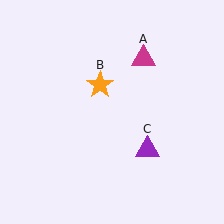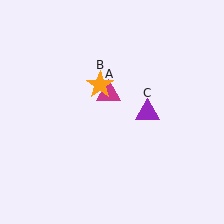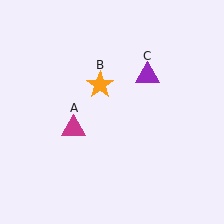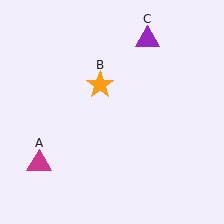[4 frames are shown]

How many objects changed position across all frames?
2 objects changed position: magenta triangle (object A), purple triangle (object C).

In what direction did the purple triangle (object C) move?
The purple triangle (object C) moved up.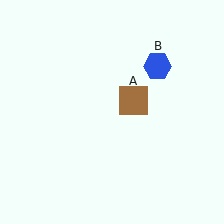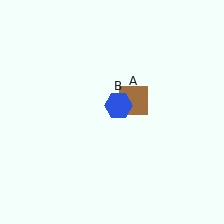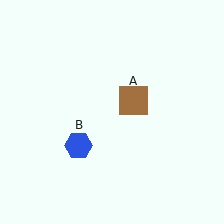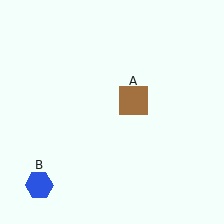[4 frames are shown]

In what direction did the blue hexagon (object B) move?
The blue hexagon (object B) moved down and to the left.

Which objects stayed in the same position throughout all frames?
Brown square (object A) remained stationary.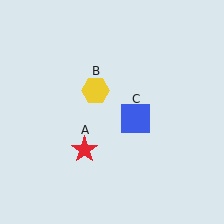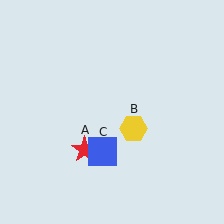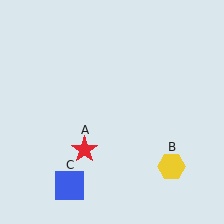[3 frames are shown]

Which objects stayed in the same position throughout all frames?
Red star (object A) remained stationary.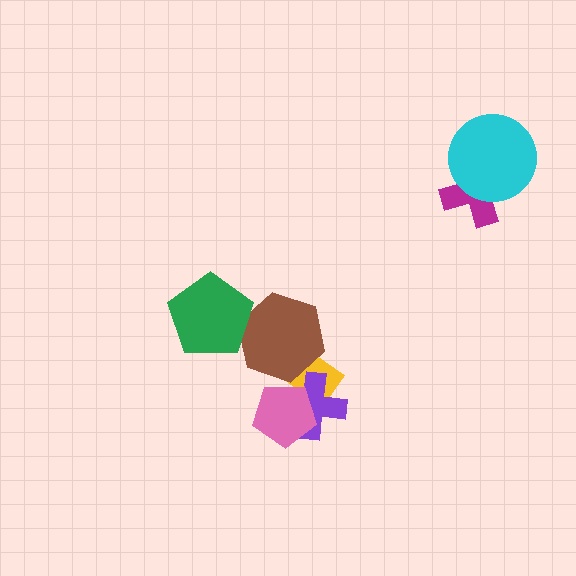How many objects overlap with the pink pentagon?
2 objects overlap with the pink pentagon.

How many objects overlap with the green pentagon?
1 object overlaps with the green pentagon.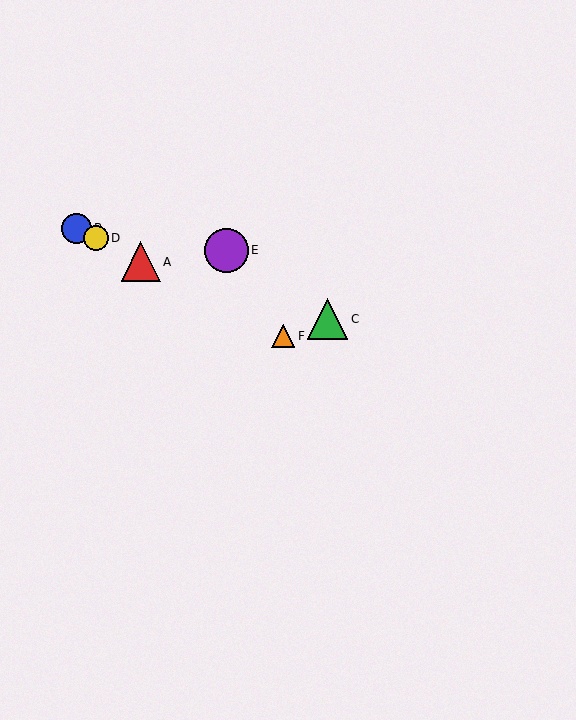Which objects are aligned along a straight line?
Objects A, B, D, F are aligned along a straight line.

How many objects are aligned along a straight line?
4 objects (A, B, D, F) are aligned along a straight line.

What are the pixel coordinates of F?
Object F is at (283, 336).